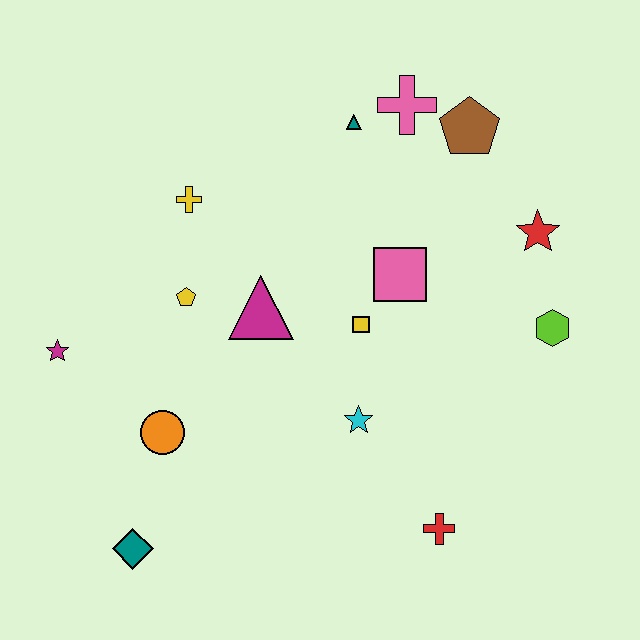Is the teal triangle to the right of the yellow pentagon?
Yes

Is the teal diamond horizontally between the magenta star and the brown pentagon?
Yes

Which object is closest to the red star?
The lime hexagon is closest to the red star.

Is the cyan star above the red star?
No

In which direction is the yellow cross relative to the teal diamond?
The yellow cross is above the teal diamond.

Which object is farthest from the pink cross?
The teal diamond is farthest from the pink cross.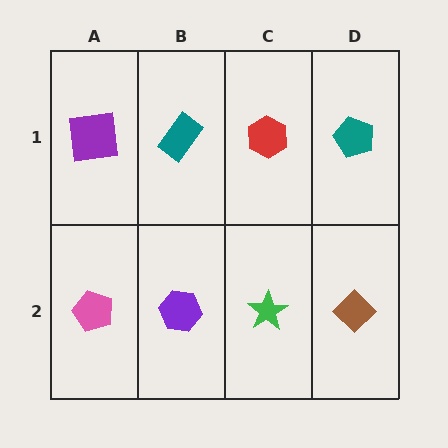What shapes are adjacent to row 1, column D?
A brown diamond (row 2, column D), a red hexagon (row 1, column C).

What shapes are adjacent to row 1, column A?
A pink pentagon (row 2, column A), a teal rectangle (row 1, column B).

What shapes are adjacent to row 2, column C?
A red hexagon (row 1, column C), a purple hexagon (row 2, column B), a brown diamond (row 2, column D).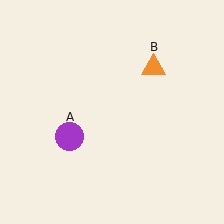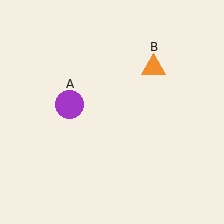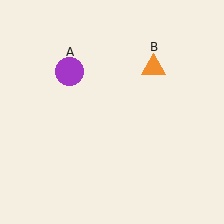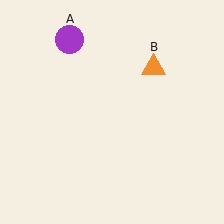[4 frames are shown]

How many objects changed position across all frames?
1 object changed position: purple circle (object A).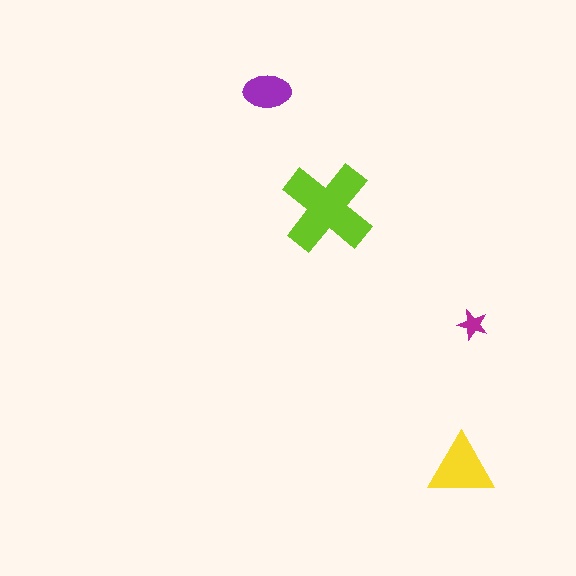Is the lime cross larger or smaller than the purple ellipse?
Larger.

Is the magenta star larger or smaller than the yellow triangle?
Smaller.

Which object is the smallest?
The magenta star.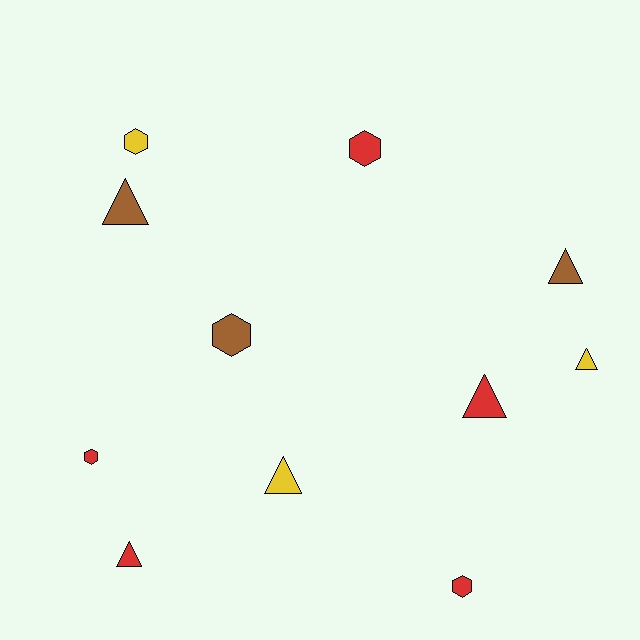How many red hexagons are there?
There are 3 red hexagons.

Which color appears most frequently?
Red, with 5 objects.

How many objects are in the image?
There are 11 objects.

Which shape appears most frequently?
Triangle, with 6 objects.